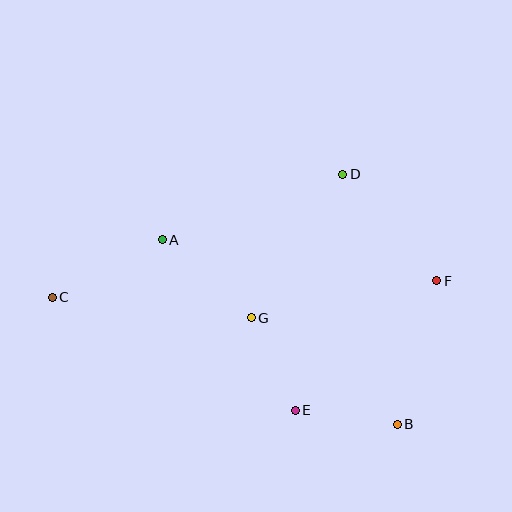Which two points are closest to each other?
Points E and G are closest to each other.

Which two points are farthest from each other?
Points C and F are farthest from each other.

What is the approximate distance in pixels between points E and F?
The distance between E and F is approximately 192 pixels.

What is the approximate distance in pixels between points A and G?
The distance between A and G is approximately 118 pixels.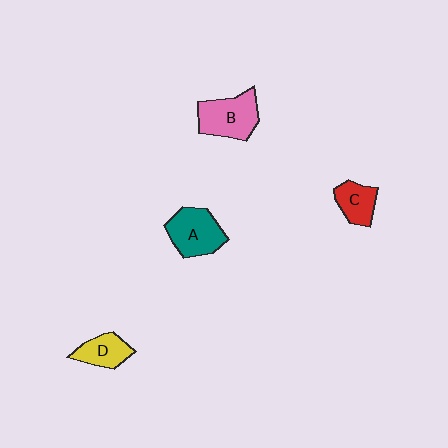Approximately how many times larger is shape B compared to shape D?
Approximately 1.6 times.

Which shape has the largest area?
Shape B (pink).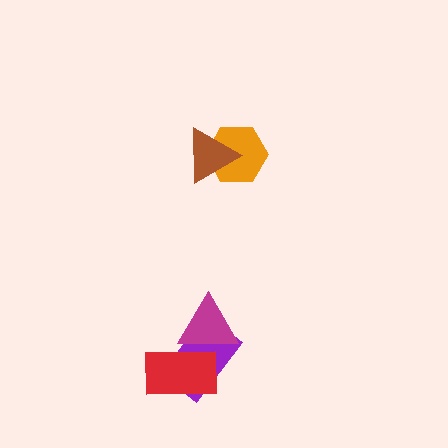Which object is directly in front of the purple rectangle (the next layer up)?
The magenta triangle is directly in front of the purple rectangle.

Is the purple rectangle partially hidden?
Yes, it is partially covered by another shape.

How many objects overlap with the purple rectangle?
2 objects overlap with the purple rectangle.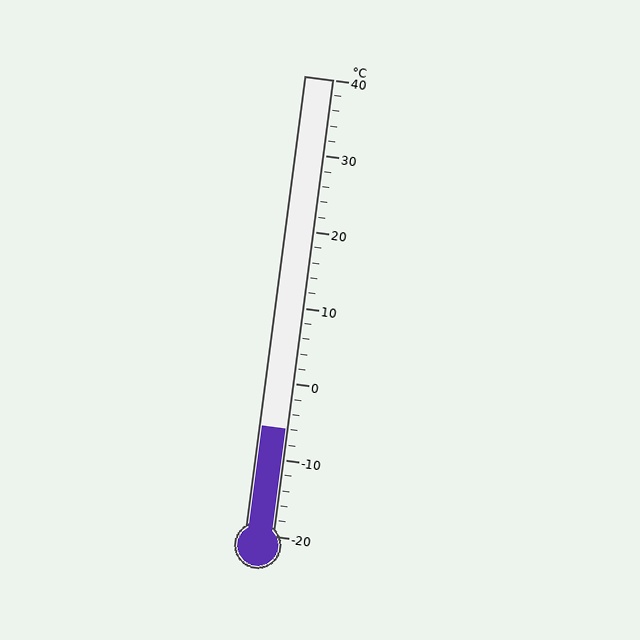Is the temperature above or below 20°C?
The temperature is below 20°C.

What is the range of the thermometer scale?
The thermometer scale ranges from -20°C to 40°C.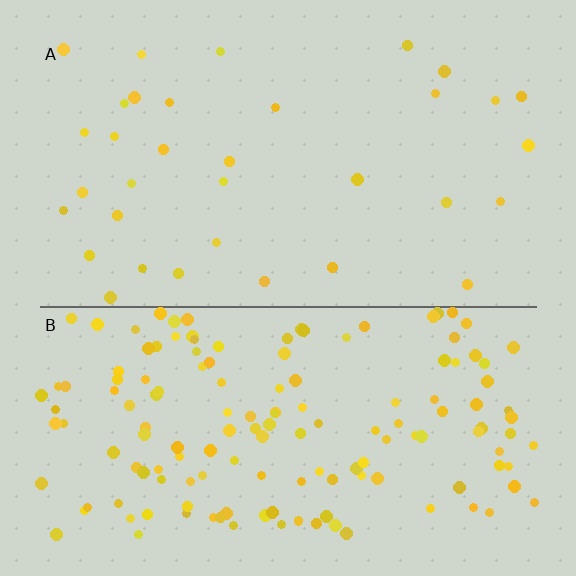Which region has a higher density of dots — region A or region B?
B (the bottom).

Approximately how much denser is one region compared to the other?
Approximately 4.5× — region B over region A.